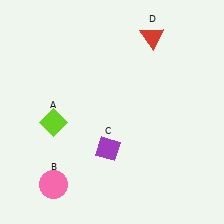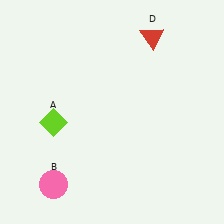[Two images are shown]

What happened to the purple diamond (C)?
The purple diamond (C) was removed in Image 2. It was in the bottom-left area of Image 1.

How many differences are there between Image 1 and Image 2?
There is 1 difference between the two images.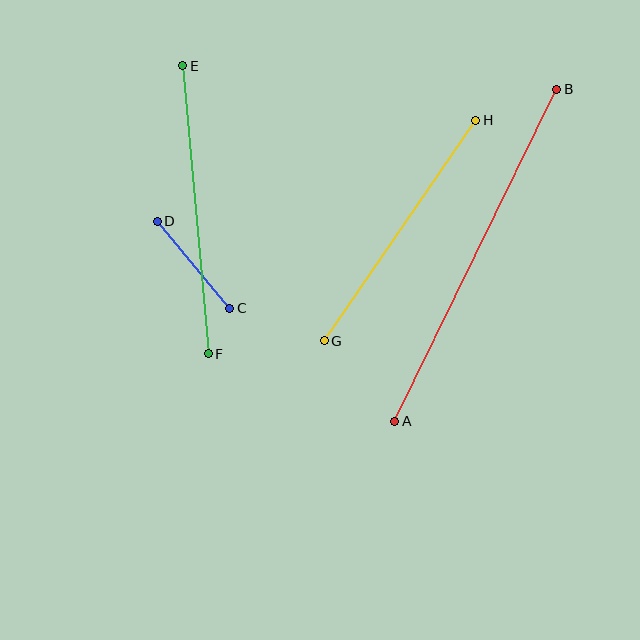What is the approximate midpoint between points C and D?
The midpoint is at approximately (193, 265) pixels.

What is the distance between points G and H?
The distance is approximately 267 pixels.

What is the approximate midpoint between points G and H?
The midpoint is at approximately (400, 230) pixels.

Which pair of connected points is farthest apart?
Points A and B are farthest apart.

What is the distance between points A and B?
The distance is approximately 369 pixels.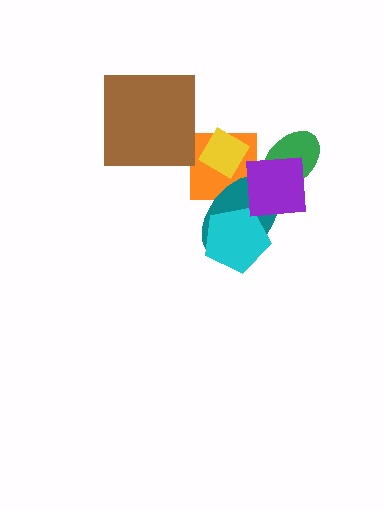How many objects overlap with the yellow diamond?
1 object overlaps with the yellow diamond.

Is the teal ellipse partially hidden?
Yes, it is partially covered by another shape.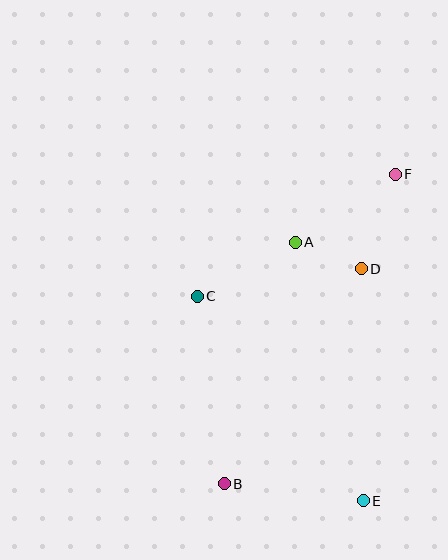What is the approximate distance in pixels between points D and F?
The distance between D and F is approximately 100 pixels.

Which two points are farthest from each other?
Points B and F are farthest from each other.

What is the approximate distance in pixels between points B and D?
The distance between B and D is approximately 255 pixels.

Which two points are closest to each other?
Points A and D are closest to each other.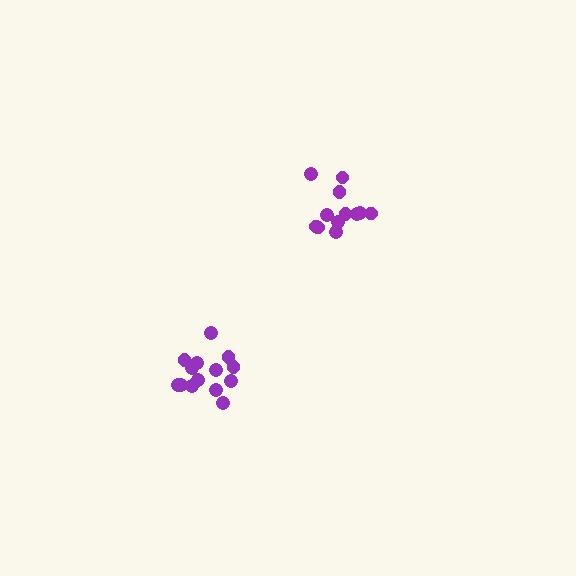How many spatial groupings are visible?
There are 2 spatial groupings.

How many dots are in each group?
Group 1: 14 dots, Group 2: 12 dots (26 total).